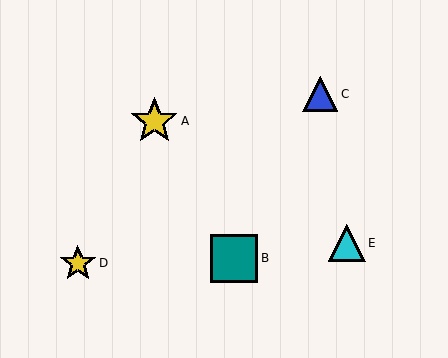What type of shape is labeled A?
Shape A is a yellow star.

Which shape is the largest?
The teal square (labeled B) is the largest.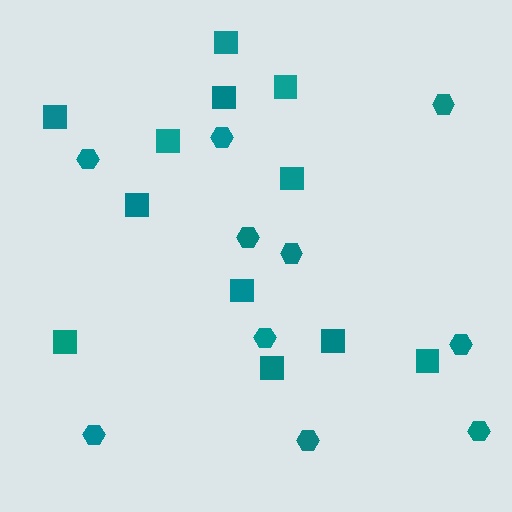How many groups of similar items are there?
There are 2 groups: one group of hexagons (10) and one group of squares (12).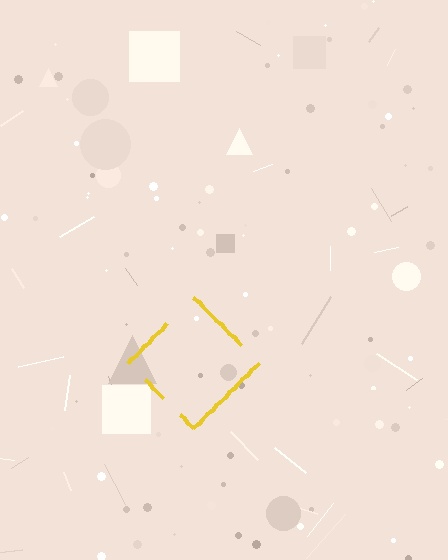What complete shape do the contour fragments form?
The contour fragments form a diamond.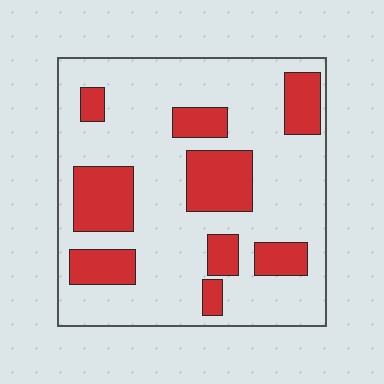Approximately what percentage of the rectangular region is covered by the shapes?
Approximately 25%.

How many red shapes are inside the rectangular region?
9.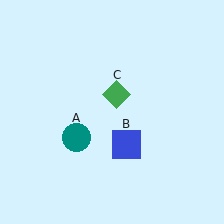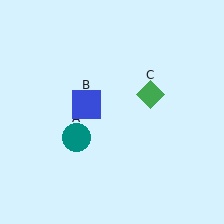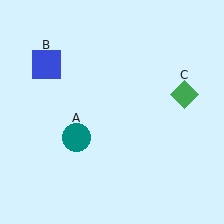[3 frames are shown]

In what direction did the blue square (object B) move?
The blue square (object B) moved up and to the left.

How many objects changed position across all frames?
2 objects changed position: blue square (object B), green diamond (object C).